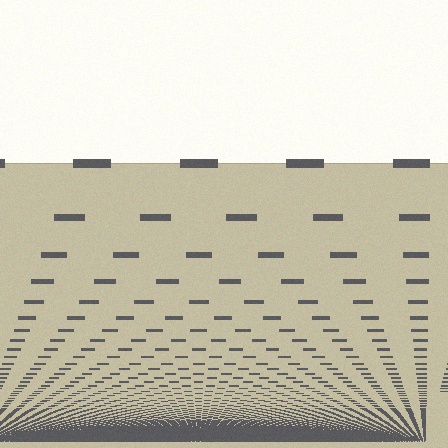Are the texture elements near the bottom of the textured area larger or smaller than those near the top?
Smaller. The gradient is inverted — elements near the bottom are smaller and denser.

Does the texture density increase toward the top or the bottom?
Density increases toward the bottom.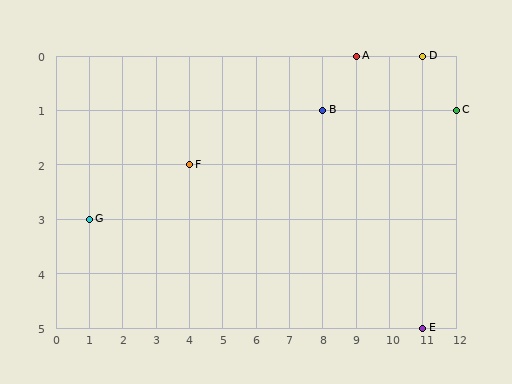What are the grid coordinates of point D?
Point D is at grid coordinates (11, 0).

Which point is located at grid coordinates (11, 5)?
Point E is at (11, 5).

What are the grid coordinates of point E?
Point E is at grid coordinates (11, 5).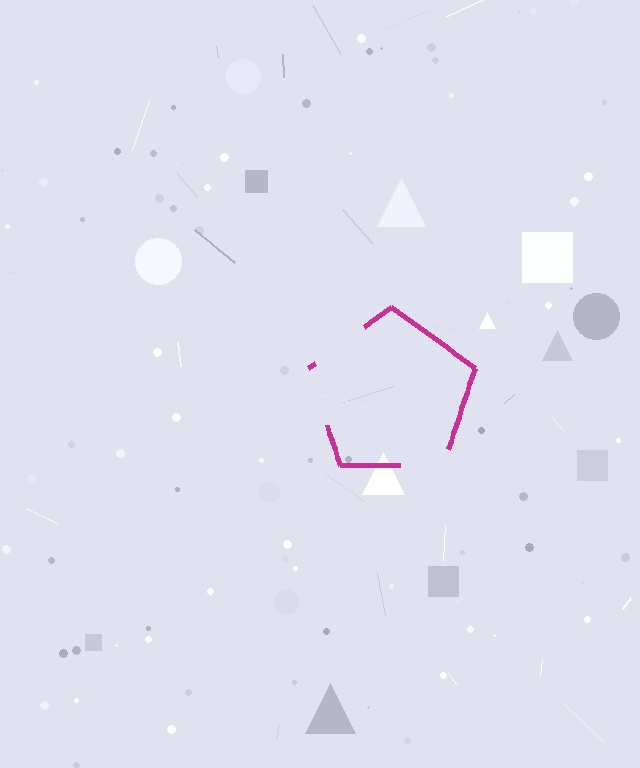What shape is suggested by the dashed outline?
The dashed outline suggests a pentagon.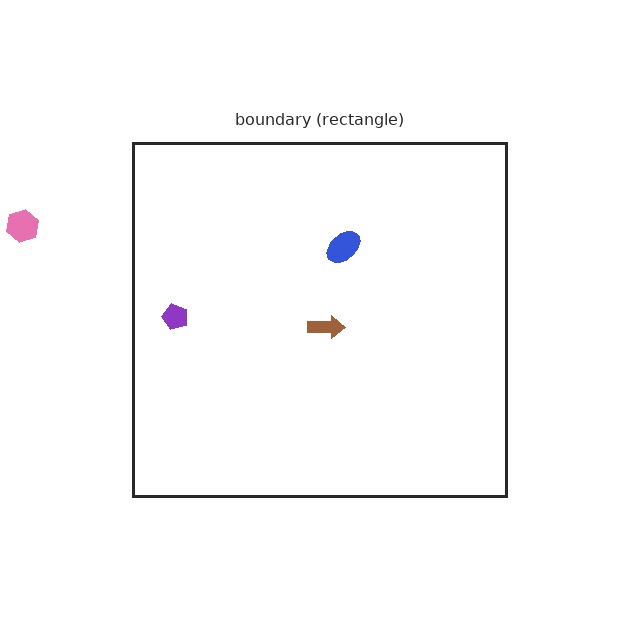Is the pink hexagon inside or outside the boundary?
Outside.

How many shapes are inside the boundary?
3 inside, 1 outside.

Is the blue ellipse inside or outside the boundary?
Inside.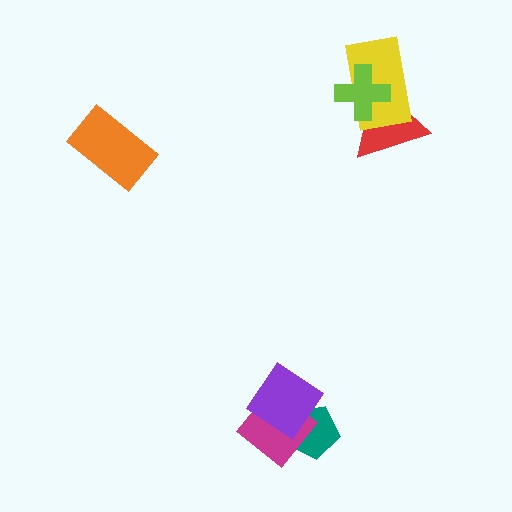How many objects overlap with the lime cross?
2 objects overlap with the lime cross.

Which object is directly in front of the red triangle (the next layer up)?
The yellow rectangle is directly in front of the red triangle.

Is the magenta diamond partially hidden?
Yes, it is partially covered by another shape.